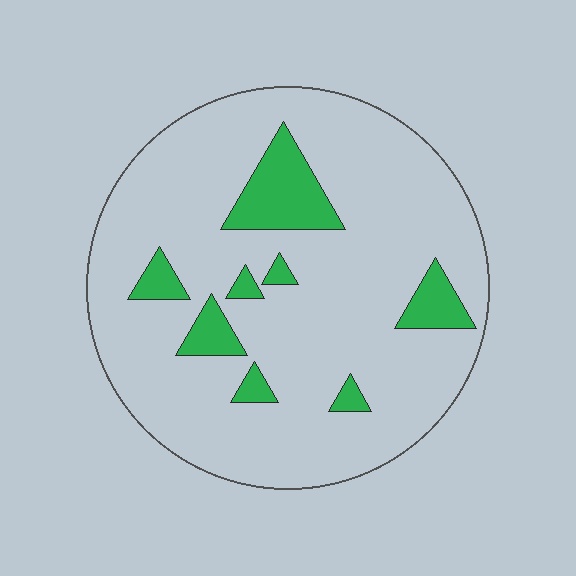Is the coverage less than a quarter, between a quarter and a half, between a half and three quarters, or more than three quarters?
Less than a quarter.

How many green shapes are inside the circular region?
8.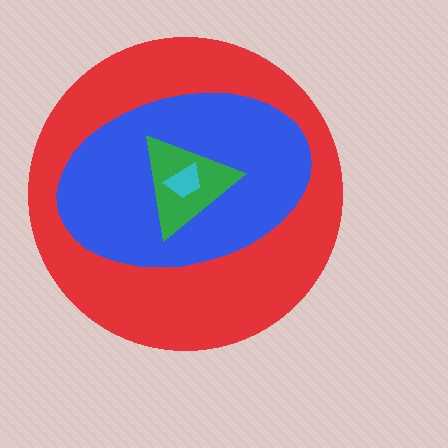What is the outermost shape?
The red circle.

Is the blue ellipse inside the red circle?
Yes.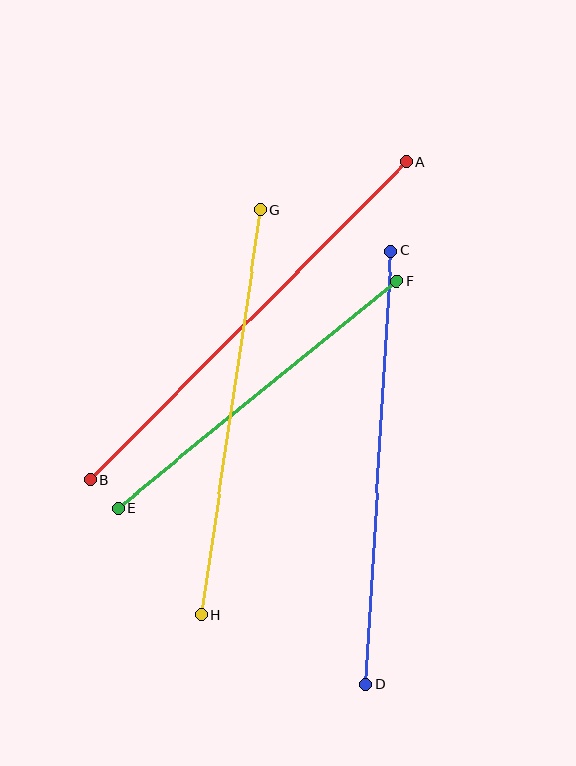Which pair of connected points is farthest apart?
Points A and B are farthest apart.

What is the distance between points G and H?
The distance is approximately 409 pixels.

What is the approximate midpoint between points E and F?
The midpoint is at approximately (257, 395) pixels.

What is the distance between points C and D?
The distance is approximately 434 pixels.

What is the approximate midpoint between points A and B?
The midpoint is at approximately (248, 321) pixels.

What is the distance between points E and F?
The distance is approximately 359 pixels.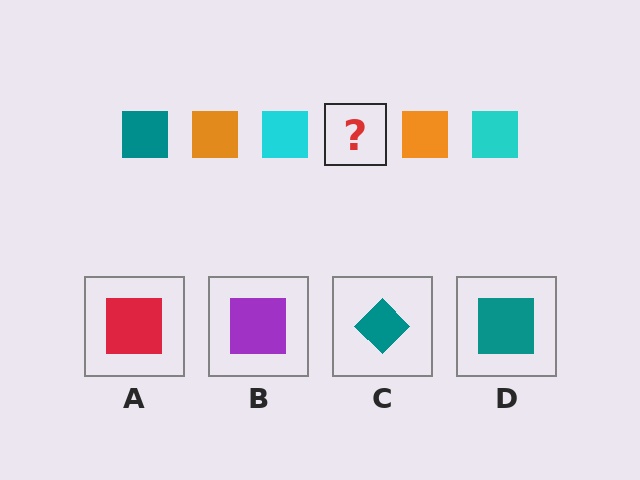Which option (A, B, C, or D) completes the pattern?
D.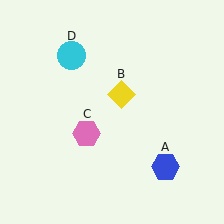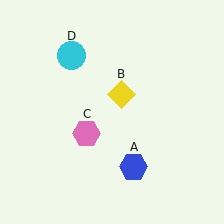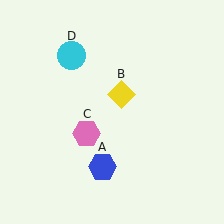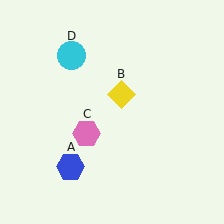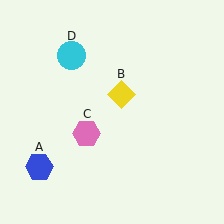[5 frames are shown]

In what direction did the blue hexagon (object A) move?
The blue hexagon (object A) moved left.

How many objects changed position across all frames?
1 object changed position: blue hexagon (object A).